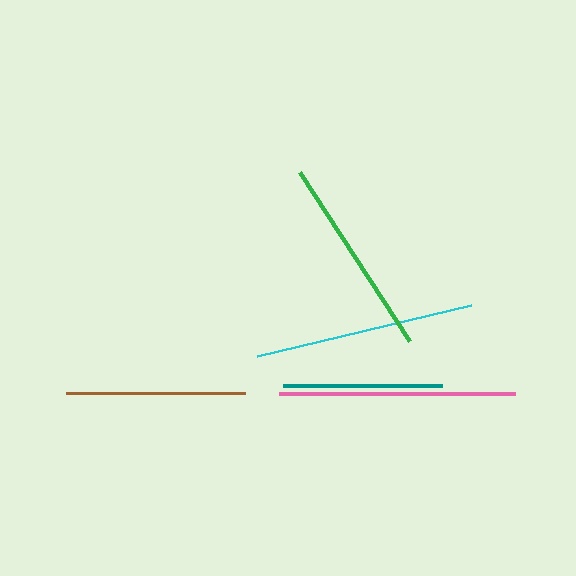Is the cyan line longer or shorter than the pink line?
The pink line is longer than the cyan line.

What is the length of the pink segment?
The pink segment is approximately 236 pixels long.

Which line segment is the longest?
The pink line is the longest at approximately 236 pixels.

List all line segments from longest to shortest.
From longest to shortest: pink, cyan, green, brown, teal.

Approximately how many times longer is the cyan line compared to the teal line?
The cyan line is approximately 1.4 times the length of the teal line.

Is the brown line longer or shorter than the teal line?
The brown line is longer than the teal line.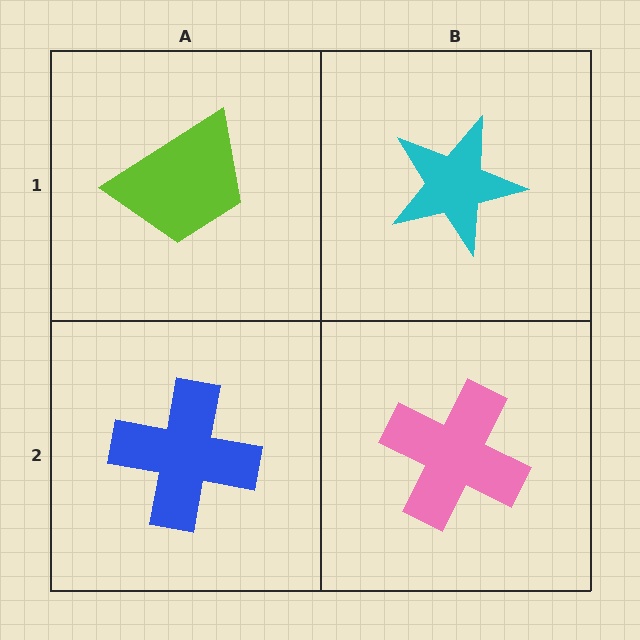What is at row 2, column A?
A blue cross.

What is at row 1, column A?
A lime trapezoid.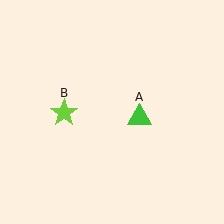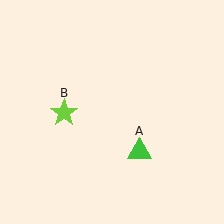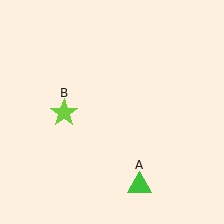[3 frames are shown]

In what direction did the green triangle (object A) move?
The green triangle (object A) moved down.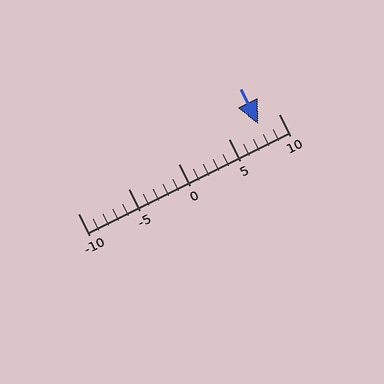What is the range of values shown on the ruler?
The ruler shows values from -10 to 10.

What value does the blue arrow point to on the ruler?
The blue arrow points to approximately 8.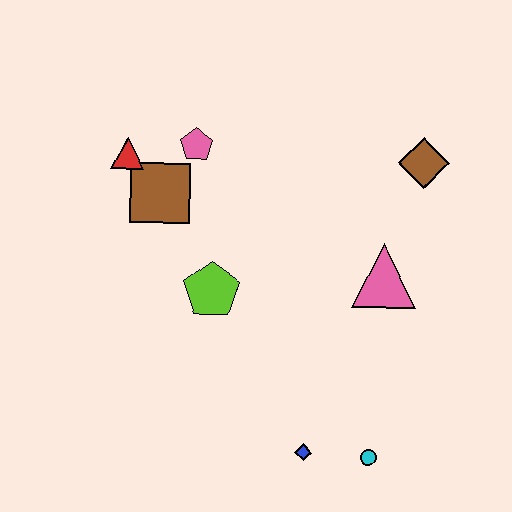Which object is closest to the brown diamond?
The pink triangle is closest to the brown diamond.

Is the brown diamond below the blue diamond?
No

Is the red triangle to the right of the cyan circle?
No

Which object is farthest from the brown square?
The cyan circle is farthest from the brown square.